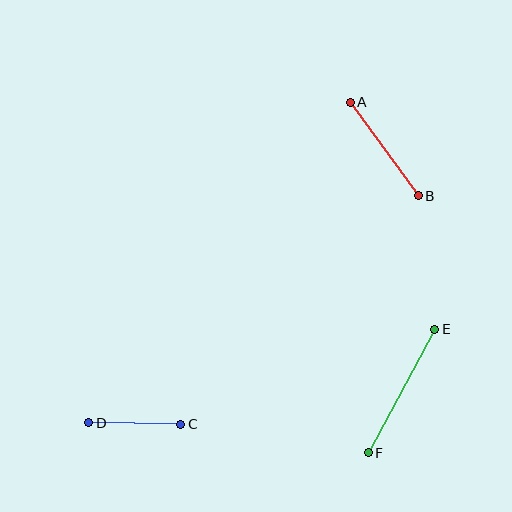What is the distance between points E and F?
The distance is approximately 140 pixels.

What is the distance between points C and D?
The distance is approximately 92 pixels.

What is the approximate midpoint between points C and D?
The midpoint is at approximately (135, 424) pixels.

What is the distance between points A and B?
The distance is approximately 115 pixels.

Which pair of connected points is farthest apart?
Points E and F are farthest apart.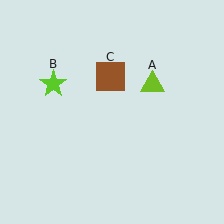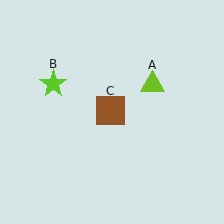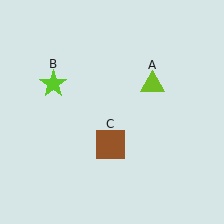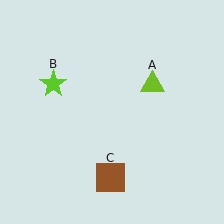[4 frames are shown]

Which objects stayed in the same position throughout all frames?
Lime triangle (object A) and lime star (object B) remained stationary.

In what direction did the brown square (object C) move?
The brown square (object C) moved down.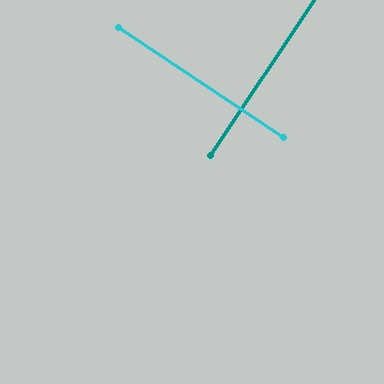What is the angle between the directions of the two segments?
Approximately 90 degrees.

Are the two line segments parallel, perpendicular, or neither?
Perpendicular — they meet at approximately 90°.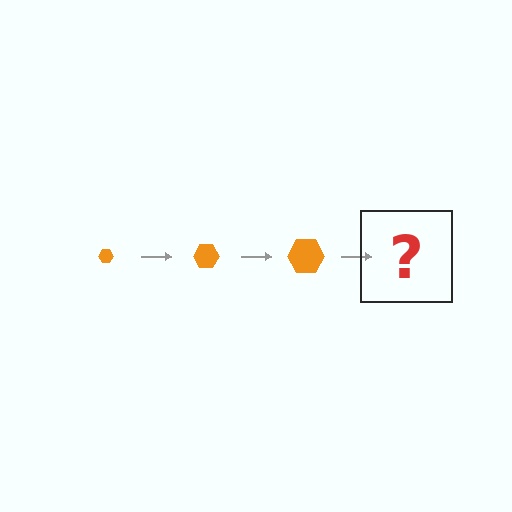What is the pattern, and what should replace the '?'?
The pattern is that the hexagon gets progressively larger each step. The '?' should be an orange hexagon, larger than the previous one.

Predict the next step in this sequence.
The next step is an orange hexagon, larger than the previous one.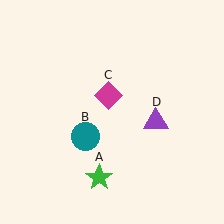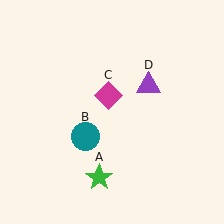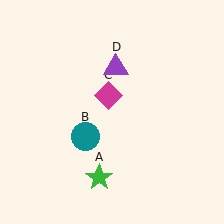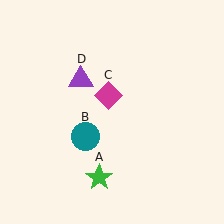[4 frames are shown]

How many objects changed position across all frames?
1 object changed position: purple triangle (object D).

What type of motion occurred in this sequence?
The purple triangle (object D) rotated counterclockwise around the center of the scene.